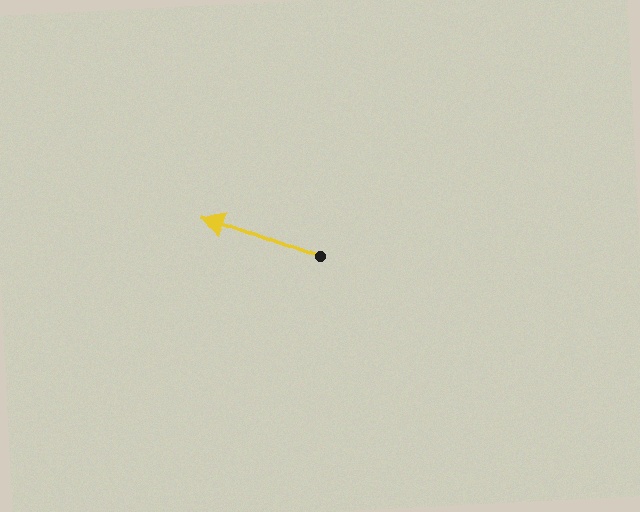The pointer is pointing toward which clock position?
Roughly 10 o'clock.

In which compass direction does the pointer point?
West.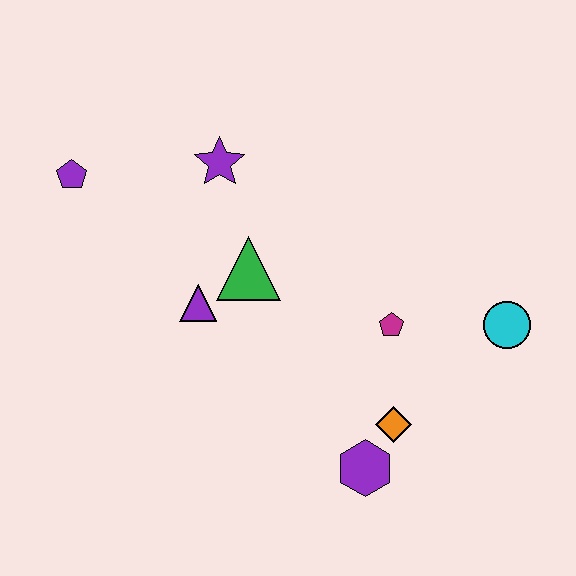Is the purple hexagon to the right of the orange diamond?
No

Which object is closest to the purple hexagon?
The orange diamond is closest to the purple hexagon.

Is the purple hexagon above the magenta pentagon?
No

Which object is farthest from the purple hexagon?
The purple pentagon is farthest from the purple hexagon.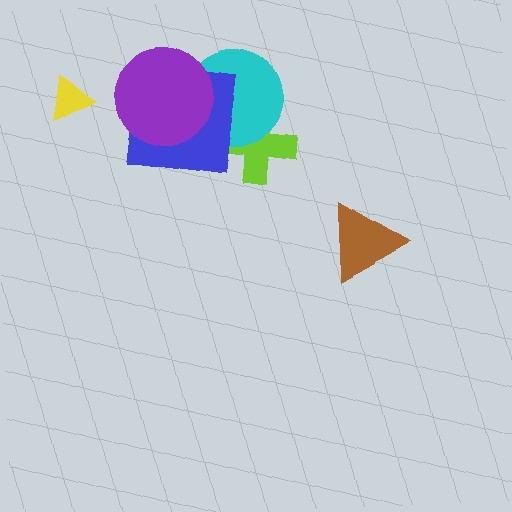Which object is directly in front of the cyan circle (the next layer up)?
The blue square is directly in front of the cyan circle.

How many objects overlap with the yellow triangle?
0 objects overlap with the yellow triangle.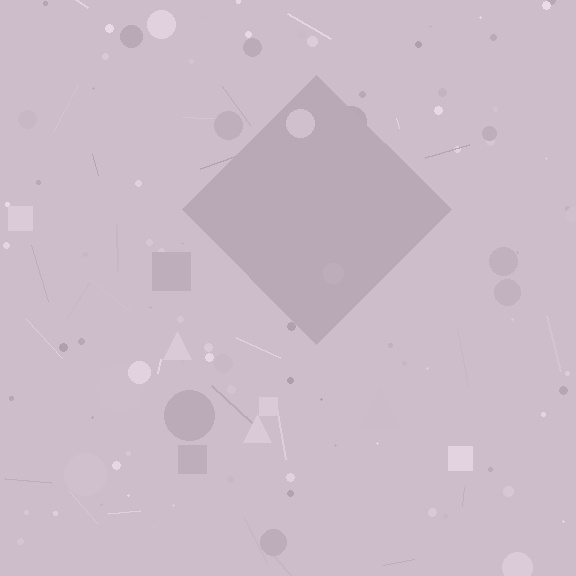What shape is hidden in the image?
A diamond is hidden in the image.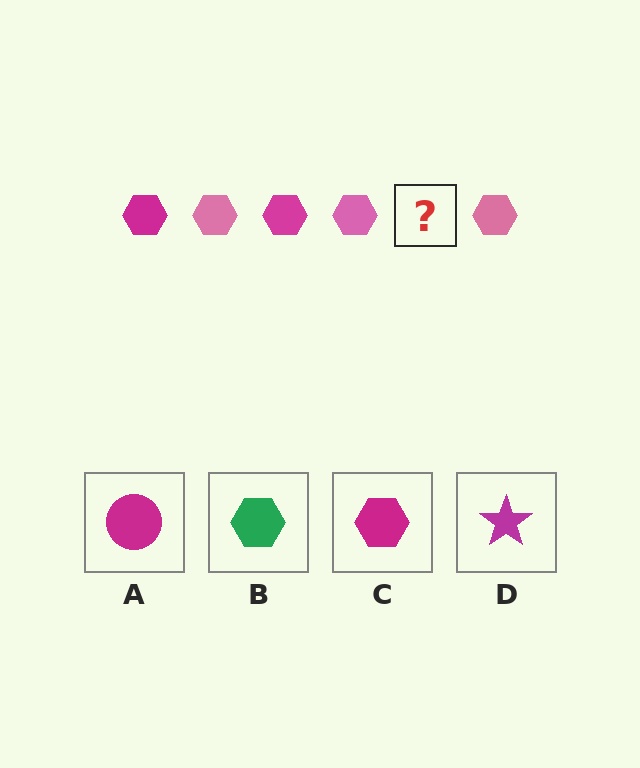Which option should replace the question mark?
Option C.